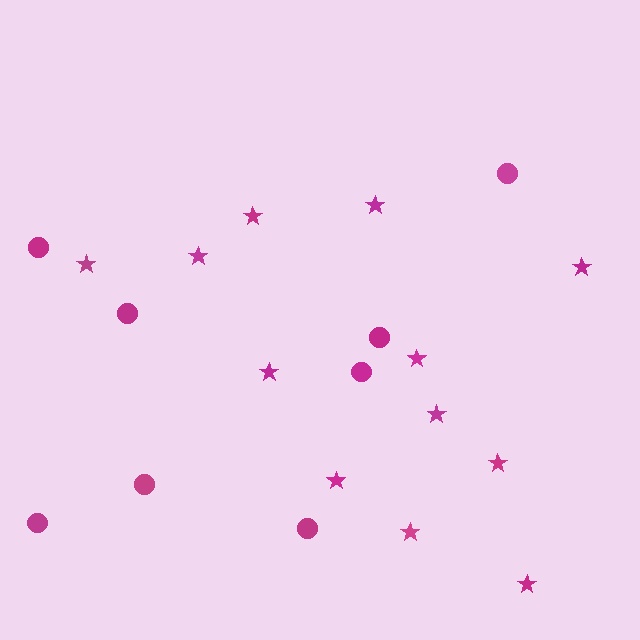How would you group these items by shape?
There are 2 groups: one group of stars (12) and one group of circles (8).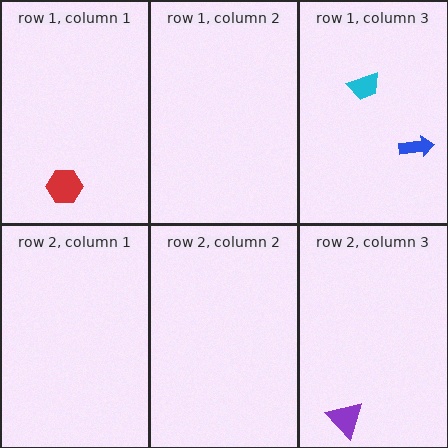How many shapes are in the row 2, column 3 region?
1.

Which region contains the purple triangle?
The row 2, column 3 region.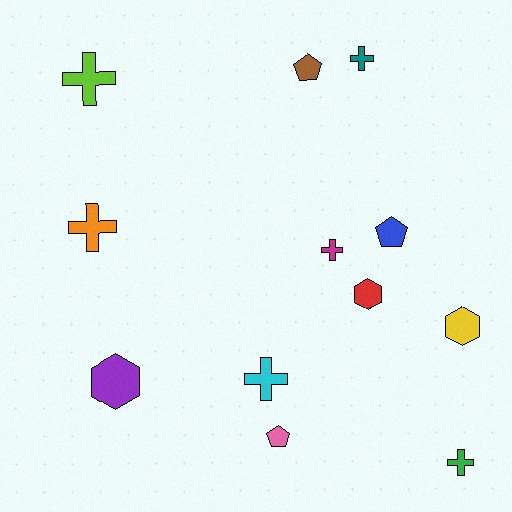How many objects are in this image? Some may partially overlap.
There are 12 objects.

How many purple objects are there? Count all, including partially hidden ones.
There is 1 purple object.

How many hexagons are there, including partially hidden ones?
There are 3 hexagons.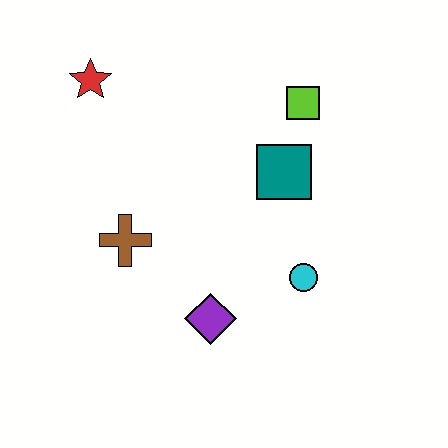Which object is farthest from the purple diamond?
The red star is farthest from the purple diamond.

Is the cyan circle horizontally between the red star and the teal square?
No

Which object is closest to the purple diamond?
The cyan circle is closest to the purple diamond.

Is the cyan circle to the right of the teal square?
Yes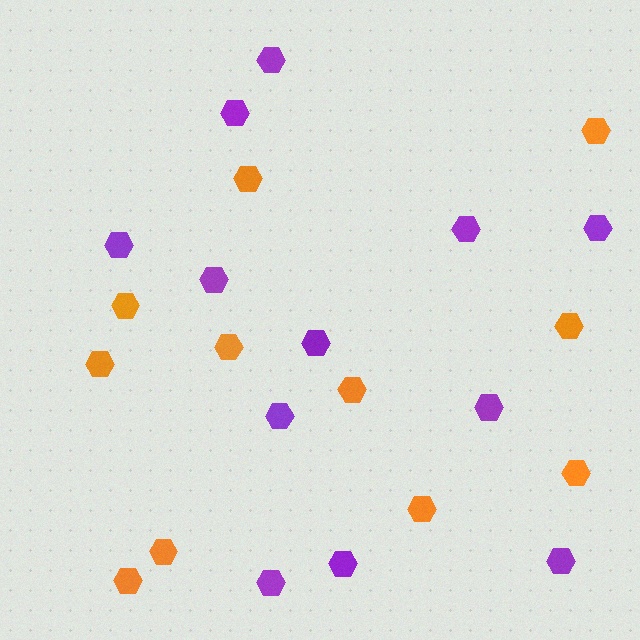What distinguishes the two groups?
There are 2 groups: one group of orange hexagons (11) and one group of purple hexagons (12).